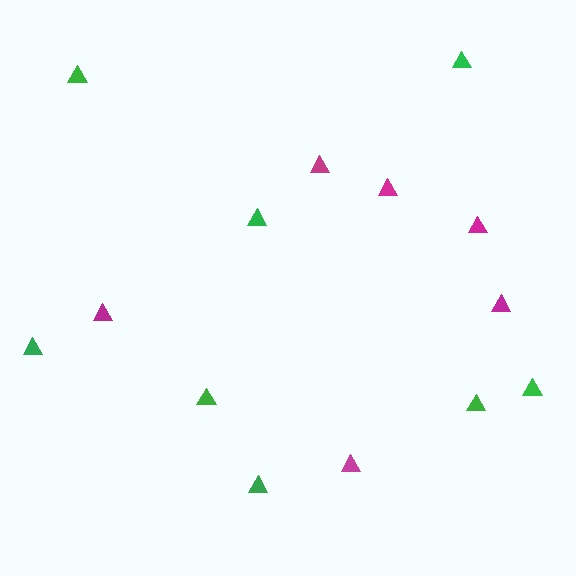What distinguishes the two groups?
There are 2 groups: one group of green triangles (8) and one group of magenta triangles (6).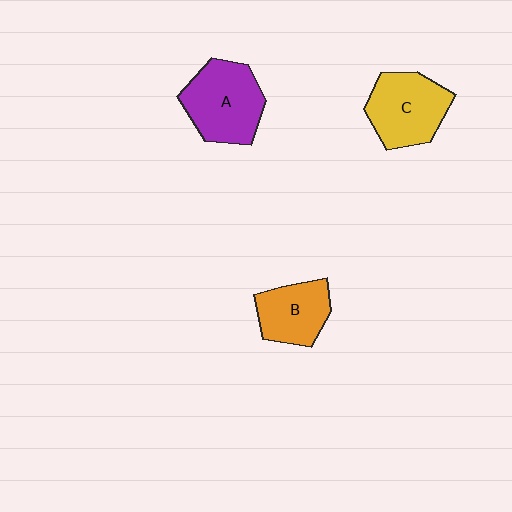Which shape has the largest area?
Shape A (purple).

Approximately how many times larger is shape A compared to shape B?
Approximately 1.4 times.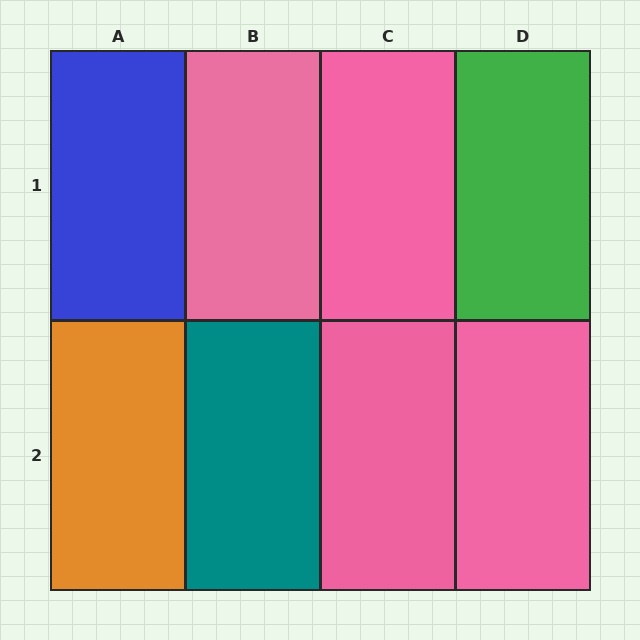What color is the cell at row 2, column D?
Pink.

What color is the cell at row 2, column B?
Teal.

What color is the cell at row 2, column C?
Pink.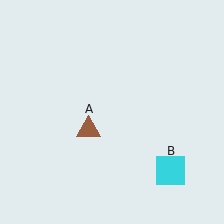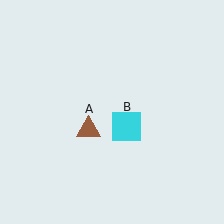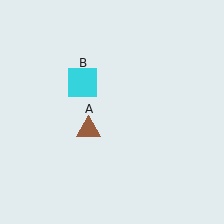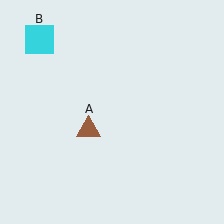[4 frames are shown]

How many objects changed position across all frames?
1 object changed position: cyan square (object B).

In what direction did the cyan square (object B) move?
The cyan square (object B) moved up and to the left.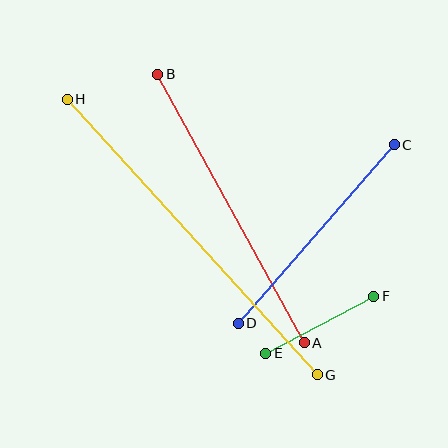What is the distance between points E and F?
The distance is approximately 122 pixels.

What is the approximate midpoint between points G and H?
The midpoint is at approximately (192, 237) pixels.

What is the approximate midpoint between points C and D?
The midpoint is at approximately (316, 234) pixels.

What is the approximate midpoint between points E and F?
The midpoint is at approximately (320, 325) pixels.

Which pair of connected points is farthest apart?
Points G and H are farthest apart.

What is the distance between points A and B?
The distance is approximately 306 pixels.